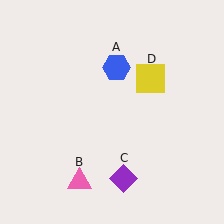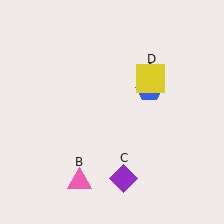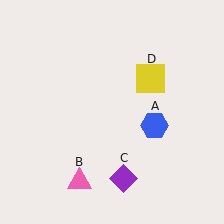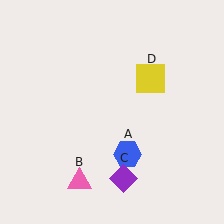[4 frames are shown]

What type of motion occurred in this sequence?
The blue hexagon (object A) rotated clockwise around the center of the scene.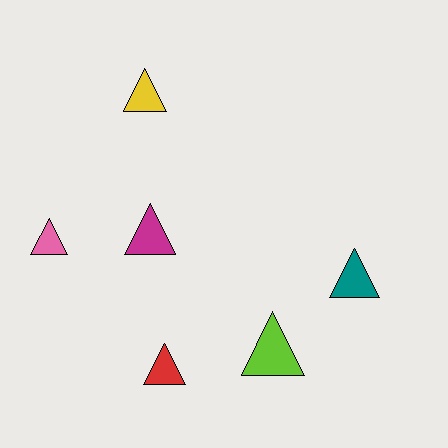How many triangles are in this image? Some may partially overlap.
There are 6 triangles.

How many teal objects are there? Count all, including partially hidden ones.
There is 1 teal object.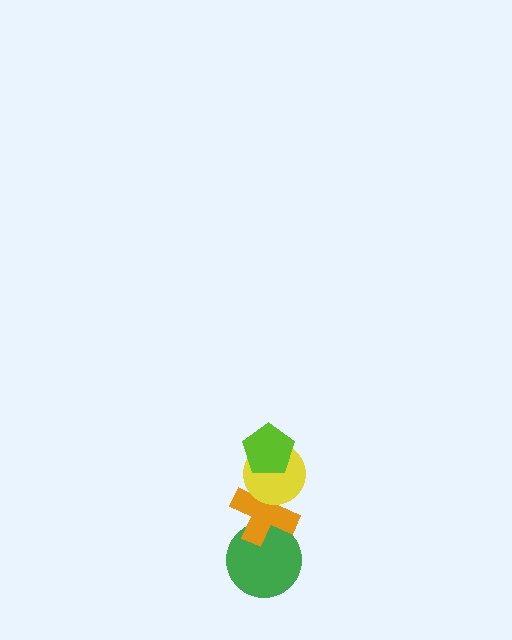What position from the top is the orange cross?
The orange cross is 3rd from the top.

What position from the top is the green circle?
The green circle is 4th from the top.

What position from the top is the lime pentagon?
The lime pentagon is 1st from the top.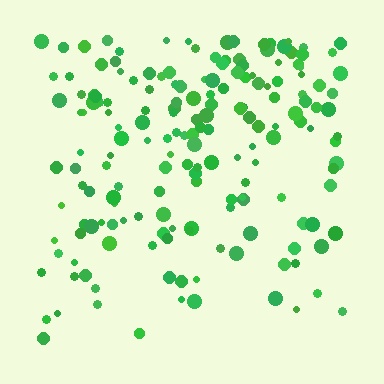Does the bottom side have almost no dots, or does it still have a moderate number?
Still a moderate number, just noticeably fewer than the top.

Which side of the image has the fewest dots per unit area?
The bottom.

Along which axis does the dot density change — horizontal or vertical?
Vertical.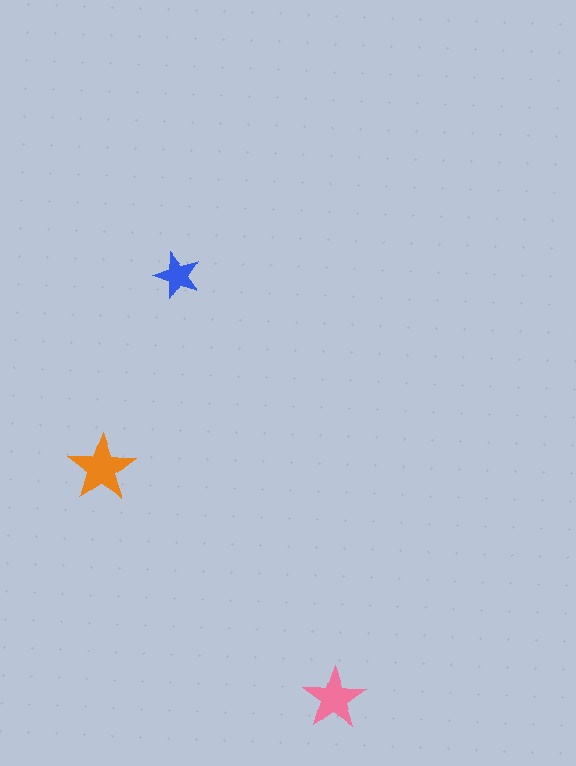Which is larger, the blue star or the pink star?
The pink one.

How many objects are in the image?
There are 3 objects in the image.